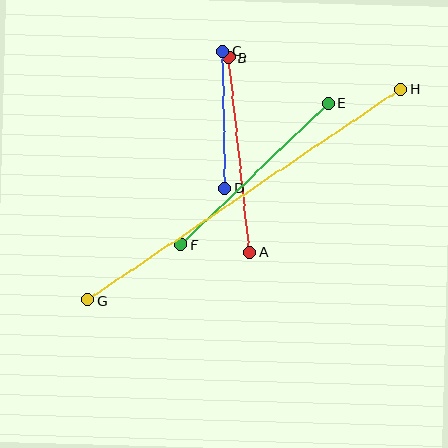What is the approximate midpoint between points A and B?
The midpoint is at approximately (239, 155) pixels.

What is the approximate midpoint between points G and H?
The midpoint is at approximately (244, 194) pixels.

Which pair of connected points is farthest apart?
Points G and H are farthest apart.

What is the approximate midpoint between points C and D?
The midpoint is at approximately (223, 120) pixels.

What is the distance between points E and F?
The distance is approximately 205 pixels.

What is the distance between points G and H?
The distance is approximately 377 pixels.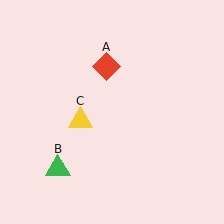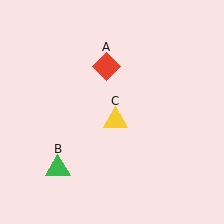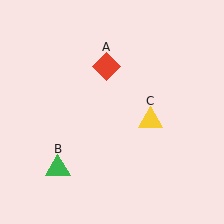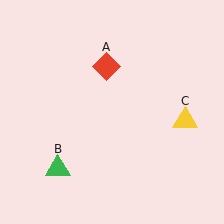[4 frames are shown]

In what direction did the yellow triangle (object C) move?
The yellow triangle (object C) moved right.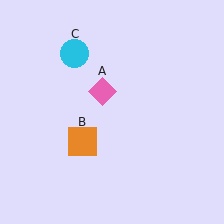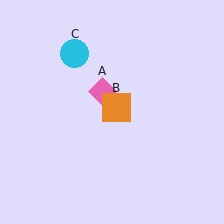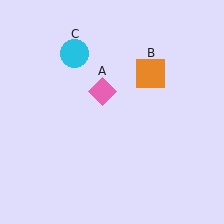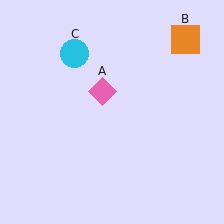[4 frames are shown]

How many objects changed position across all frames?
1 object changed position: orange square (object B).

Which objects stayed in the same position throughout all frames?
Pink diamond (object A) and cyan circle (object C) remained stationary.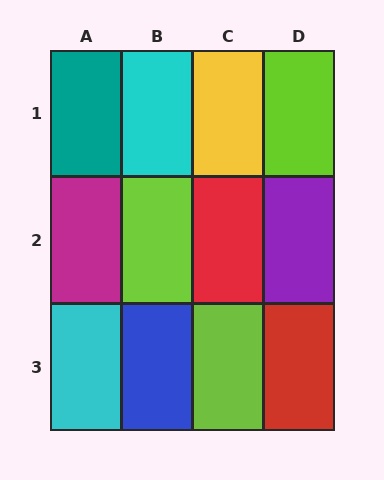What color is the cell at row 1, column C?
Yellow.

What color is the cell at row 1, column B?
Cyan.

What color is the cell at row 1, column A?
Teal.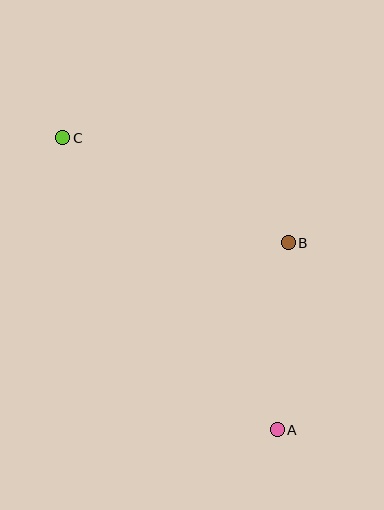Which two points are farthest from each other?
Points A and C are farthest from each other.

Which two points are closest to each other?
Points A and B are closest to each other.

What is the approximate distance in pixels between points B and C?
The distance between B and C is approximately 249 pixels.